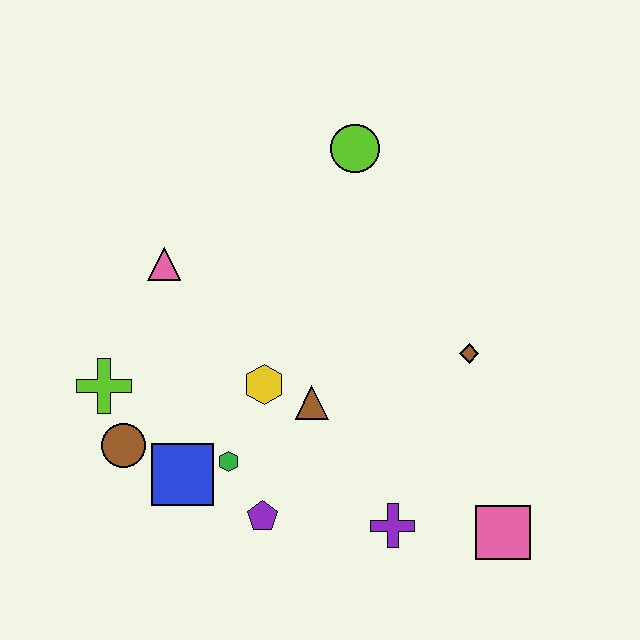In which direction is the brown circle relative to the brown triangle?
The brown circle is to the left of the brown triangle.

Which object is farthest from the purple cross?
The lime circle is farthest from the purple cross.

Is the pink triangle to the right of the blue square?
No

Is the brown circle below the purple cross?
No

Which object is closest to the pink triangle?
The lime cross is closest to the pink triangle.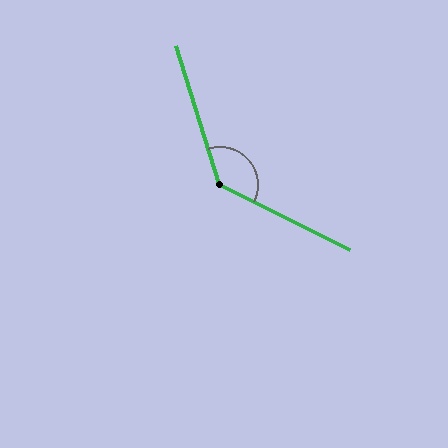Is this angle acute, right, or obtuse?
It is obtuse.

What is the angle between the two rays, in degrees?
Approximately 134 degrees.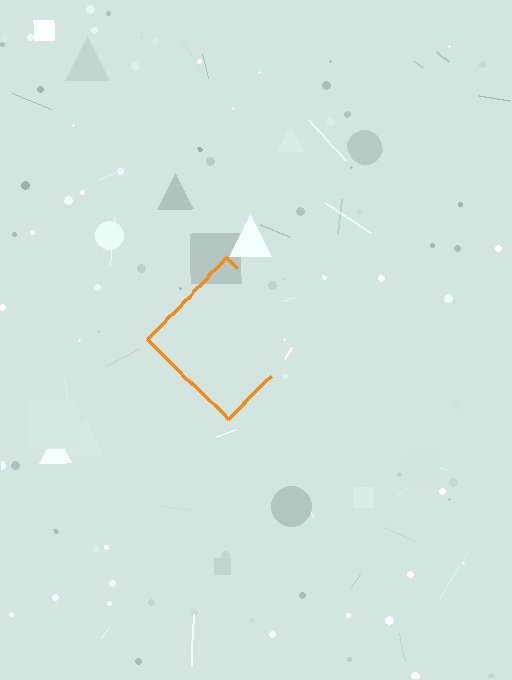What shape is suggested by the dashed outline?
The dashed outline suggests a diamond.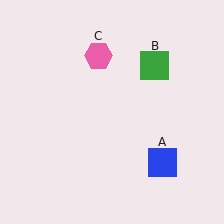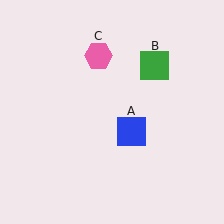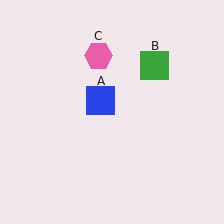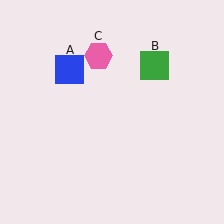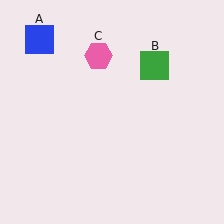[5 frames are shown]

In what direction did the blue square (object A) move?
The blue square (object A) moved up and to the left.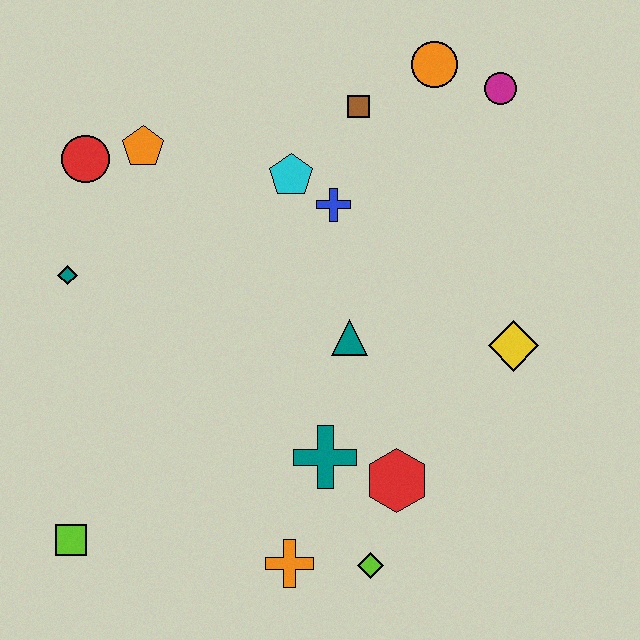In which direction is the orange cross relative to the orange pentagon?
The orange cross is below the orange pentagon.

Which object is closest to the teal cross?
The red hexagon is closest to the teal cross.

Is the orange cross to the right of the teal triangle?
No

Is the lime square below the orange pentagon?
Yes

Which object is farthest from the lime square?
The magenta circle is farthest from the lime square.